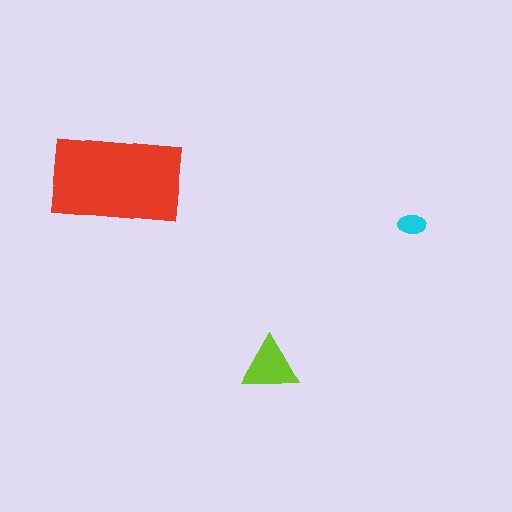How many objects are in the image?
There are 3 objects in the image.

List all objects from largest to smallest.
The red rectangle, the lime triangle, the cyan ellipse.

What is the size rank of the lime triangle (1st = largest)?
2nd.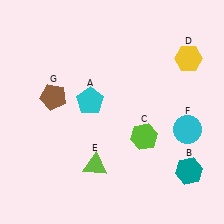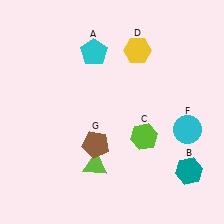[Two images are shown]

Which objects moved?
The objects that moved are: the cyan pentagon (A), the yellow hexagon (D), the brown pentagon (G).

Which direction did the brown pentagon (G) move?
The brown pentagon (G) moved down.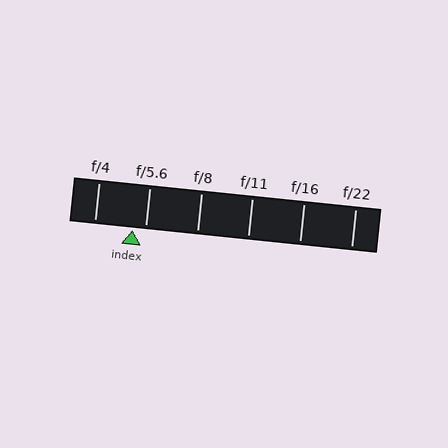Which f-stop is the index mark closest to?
The index mark is closest to f/5.6.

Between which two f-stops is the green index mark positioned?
The index mark is between f/4 and f/5.6.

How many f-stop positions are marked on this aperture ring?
There are 6 f-stop positions marked.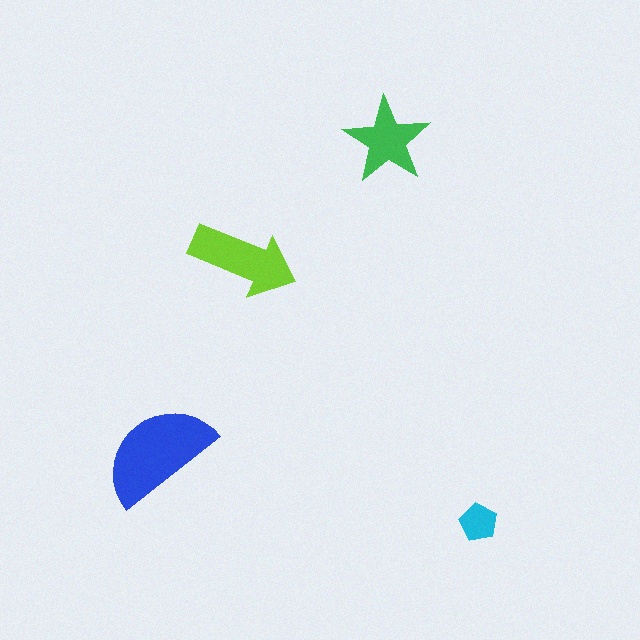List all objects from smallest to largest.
The cyan pentagon, the green star, the lime arrow, the blue semicircle.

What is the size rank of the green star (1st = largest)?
3rd.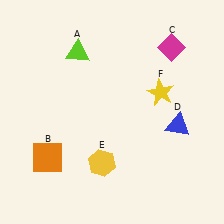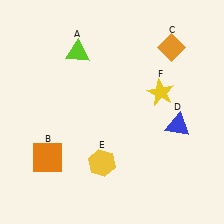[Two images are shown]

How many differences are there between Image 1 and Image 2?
There is 1 difference between the two images.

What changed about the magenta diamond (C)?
In Image 1, C is magenta. In Image 2, it changed to orange.